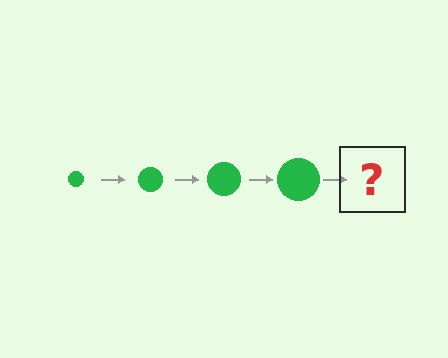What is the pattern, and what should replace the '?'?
The pattern is that the circle gets progressively larger each step. The '?' should be a green circle, larger than the previous one.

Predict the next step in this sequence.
The next step is a green circle, larger than the previous one.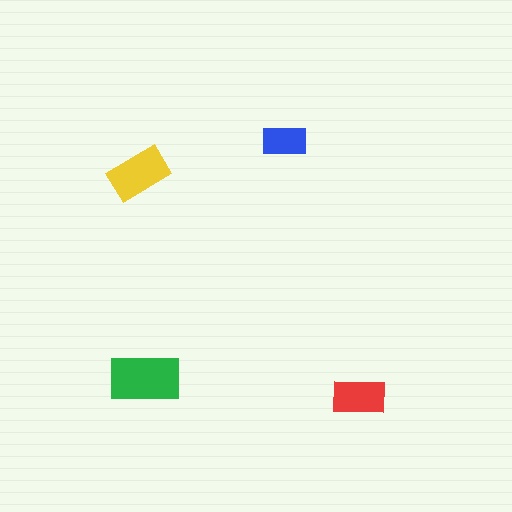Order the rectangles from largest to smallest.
the green one, the yellow one, the red one, the blue one.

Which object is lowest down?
The red rectangle is bottommost.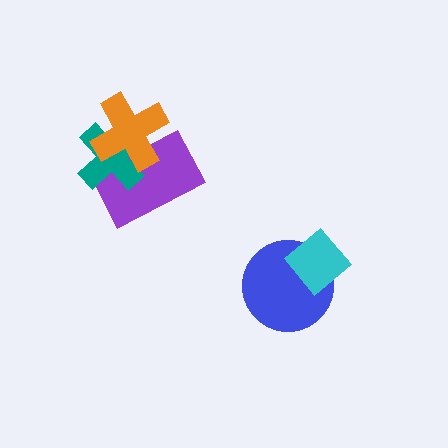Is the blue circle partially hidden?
Yes, it is partially covered by another shape.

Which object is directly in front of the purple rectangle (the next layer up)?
The teal cross is directly in front of the purple rectangle.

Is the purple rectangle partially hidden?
Yes, it is partially covered by another shape.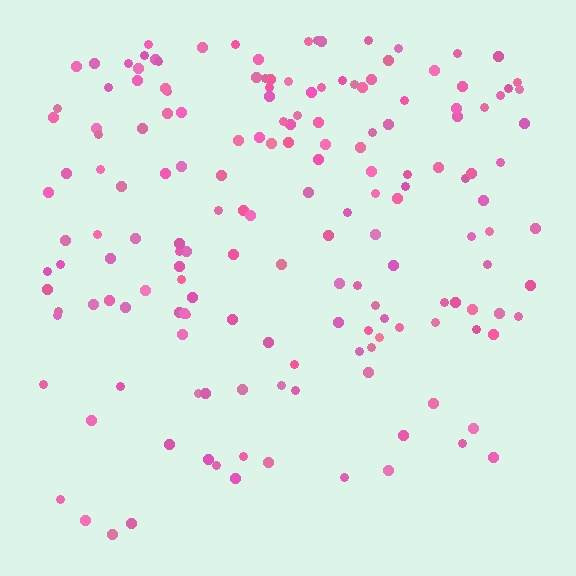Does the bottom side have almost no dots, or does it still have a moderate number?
Still a moderate number, just noticeably fewer than the top.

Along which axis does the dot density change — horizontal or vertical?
Vertical.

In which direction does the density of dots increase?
From bottom to top, with the top side densest.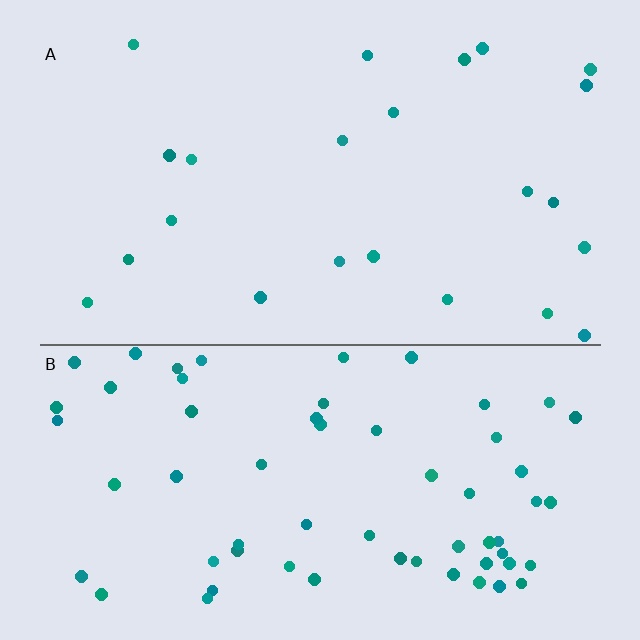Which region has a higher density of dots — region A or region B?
B (the bottom).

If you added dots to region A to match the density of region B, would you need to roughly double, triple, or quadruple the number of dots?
Approximately triple.